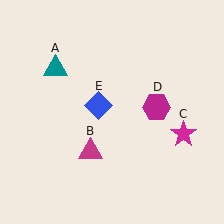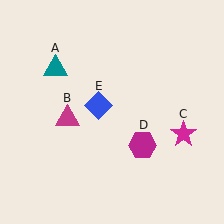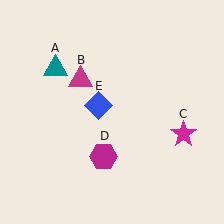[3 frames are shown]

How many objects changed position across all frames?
2 objects changed position: magenta triangle (object B), magenta hexagon (object D).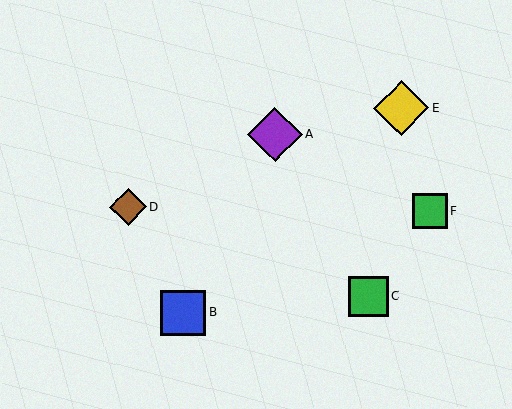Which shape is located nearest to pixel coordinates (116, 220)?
The brown diamond (labeled D) at (128, 207) is nearest to that location.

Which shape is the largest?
The yellow diamond (labeled E) is the largest.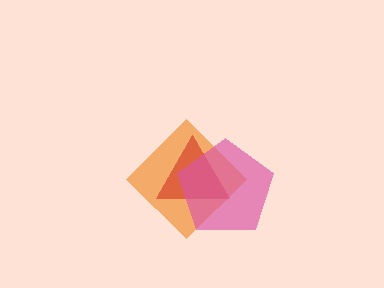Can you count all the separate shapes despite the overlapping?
Yes, there are 3 separate shapes.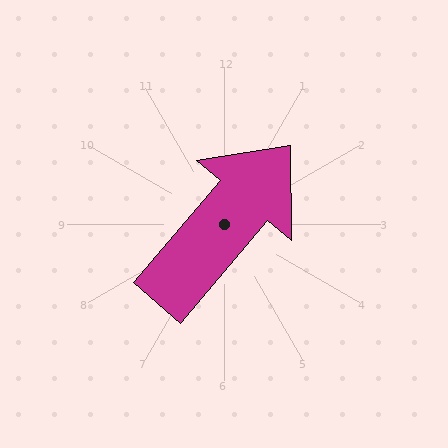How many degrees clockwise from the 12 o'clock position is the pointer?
Approximately 40 degrees.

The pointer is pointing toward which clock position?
Roughly 1 o'clock.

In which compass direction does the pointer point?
Northeast.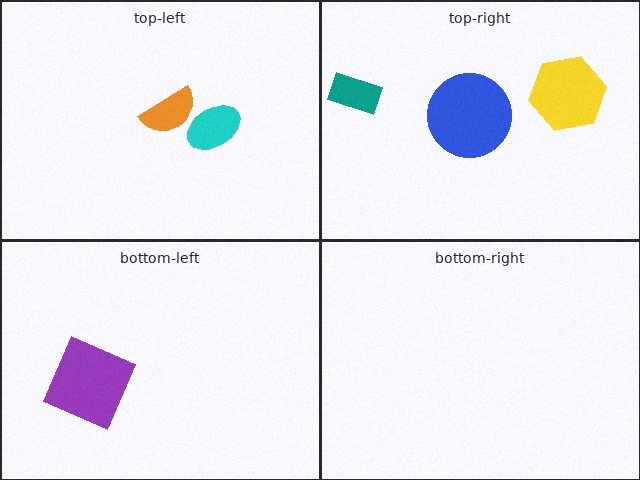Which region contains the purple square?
The bottom-left region.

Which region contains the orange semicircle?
The top-left region.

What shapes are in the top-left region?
The cyan ellipse, the orange semicircle.